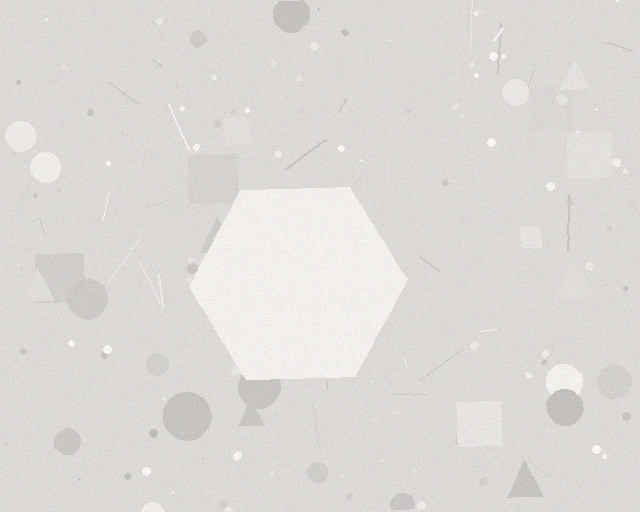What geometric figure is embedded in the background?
A hexagon is embedded in the background.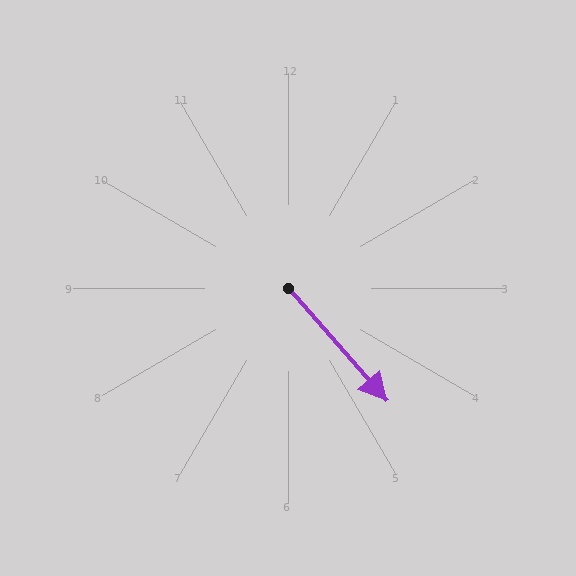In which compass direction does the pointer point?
Southeast.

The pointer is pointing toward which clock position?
Roughly 5 o'clock.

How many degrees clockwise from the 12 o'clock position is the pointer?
Approximately 139 degrees.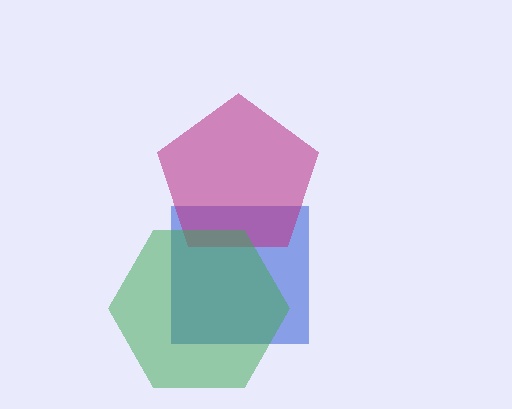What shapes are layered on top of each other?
The layered shapes are: a blue square, a magenta pentagon, a green hexagon.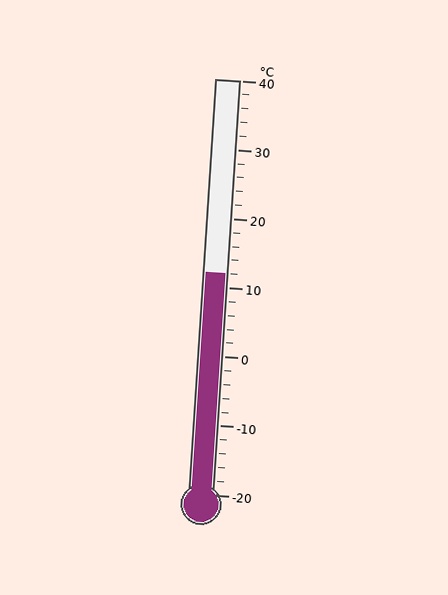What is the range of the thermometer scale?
The thermometer scale ranges from -20°C to 40°C.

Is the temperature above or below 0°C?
The temperature is above 0°C.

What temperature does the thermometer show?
The thermometer shows approximately 12°C.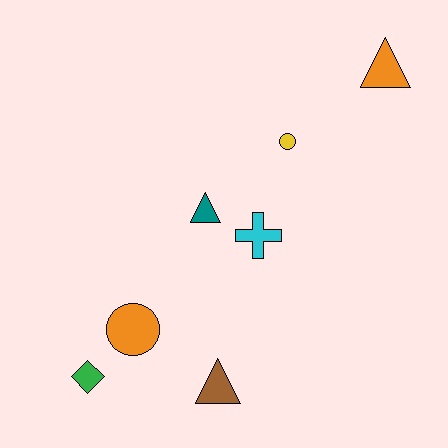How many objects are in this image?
There are 7 objects.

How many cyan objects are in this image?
There is 1 cyan object.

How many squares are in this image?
There are no squares.